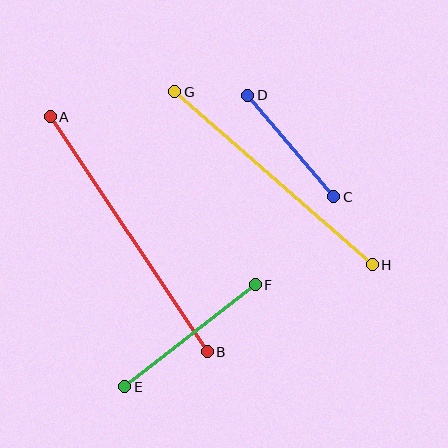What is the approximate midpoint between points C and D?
The midpoint is at approximately (291, 146) pixels.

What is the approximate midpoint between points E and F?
The midpoint is at approximately (190, 336) pixels.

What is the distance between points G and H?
The distance is approximately 262 pixels.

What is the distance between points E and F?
The distance is approximately 166 pixels.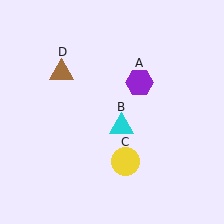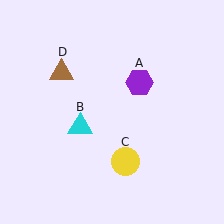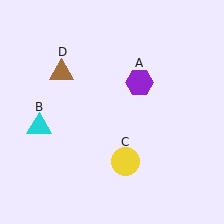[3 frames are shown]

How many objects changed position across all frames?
1 object changed position: cyan triangle (object B).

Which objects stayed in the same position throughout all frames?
Purple hexagon (object A) and yellow circle (object C) and brown triangle (object D) remained stationary.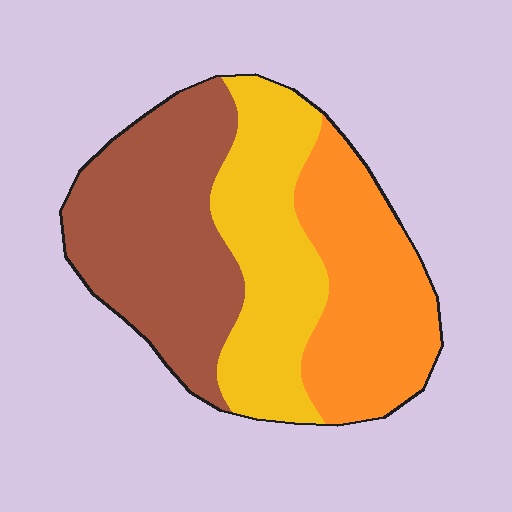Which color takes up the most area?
Brown, at roughly 40%.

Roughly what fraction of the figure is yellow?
Yellow takes up about one third (1/3) of the figure.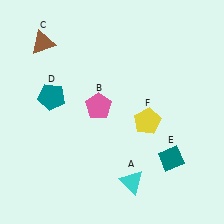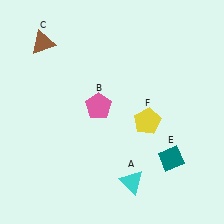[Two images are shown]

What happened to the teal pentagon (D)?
The teal pentagon (D) was removed in Image 2. It was in the top-left area of Image 1.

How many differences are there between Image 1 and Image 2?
There is 1 difference between the two images.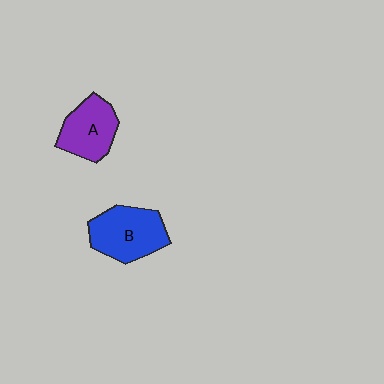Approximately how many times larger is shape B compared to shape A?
Approximately 1.2 times.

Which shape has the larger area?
Shape B (blue).